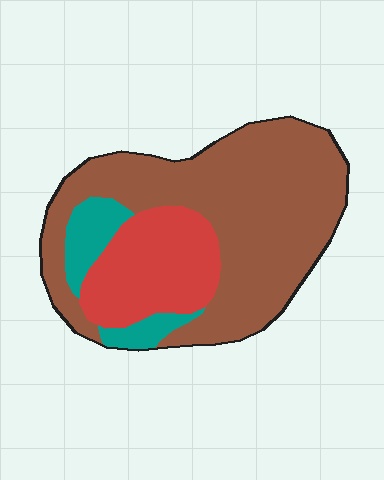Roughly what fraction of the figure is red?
Red covers 24% of the figure.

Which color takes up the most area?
Brown, at roughly 65%.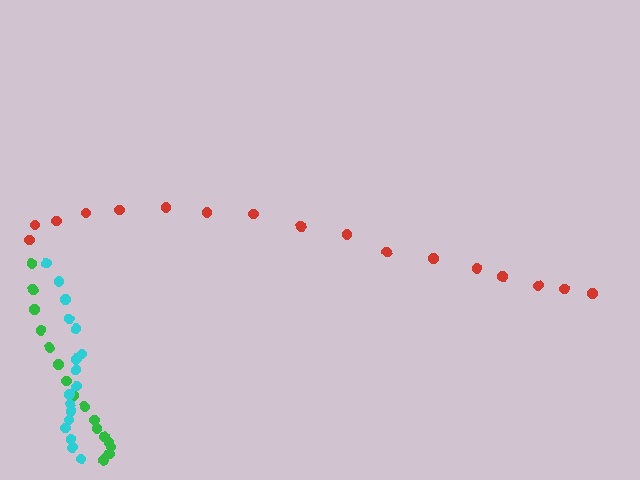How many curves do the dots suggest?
There are 3 distinct paths.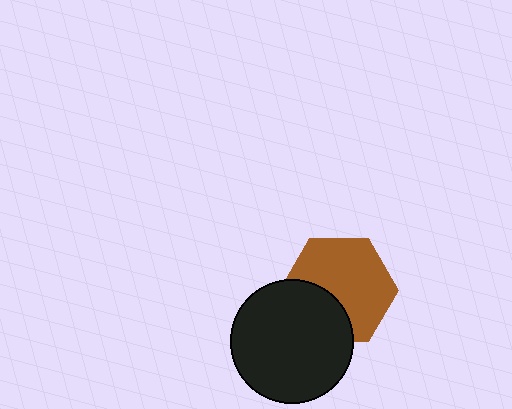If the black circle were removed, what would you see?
You would see the complete brown hexagon.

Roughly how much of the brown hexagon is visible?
Most of it is visible (roughly 67%).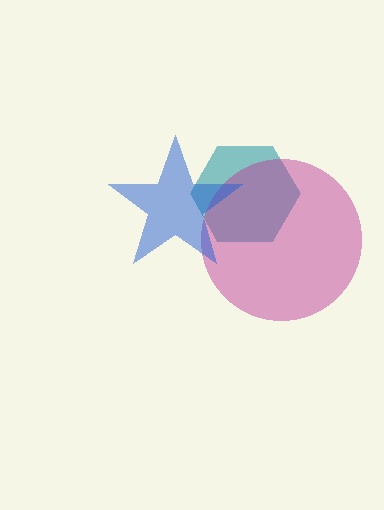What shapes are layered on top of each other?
The layered shapes are: a teal hexagon, a magenta circle, a blue star.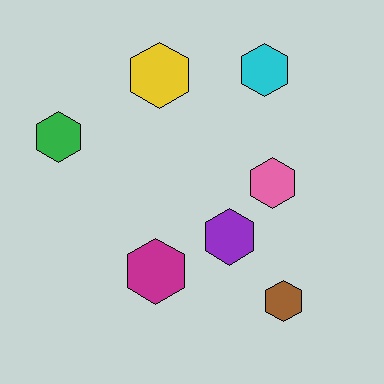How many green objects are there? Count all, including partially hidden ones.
There is 1 green object.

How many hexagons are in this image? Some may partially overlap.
There are 7 hexagons.